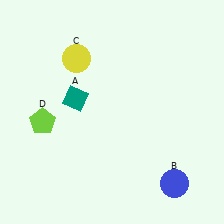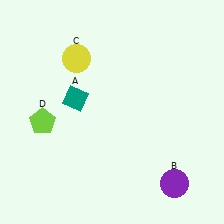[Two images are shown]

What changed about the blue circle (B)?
In Image 1, B is blue. In Image 2, it changed to purple.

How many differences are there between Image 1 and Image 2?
There is 1 difference between the two images.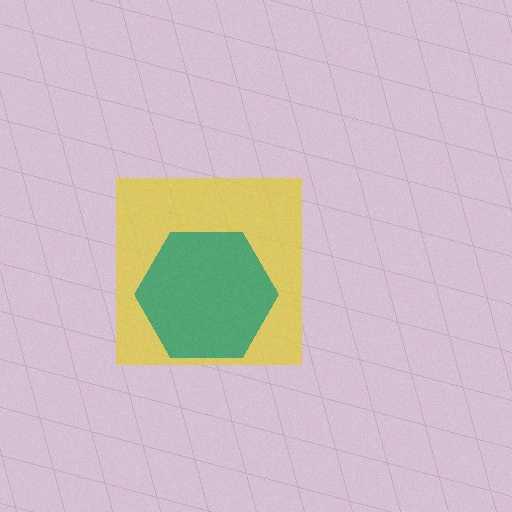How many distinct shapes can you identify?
There are 2 distinct shapes: a yellow square, a teal hexagon.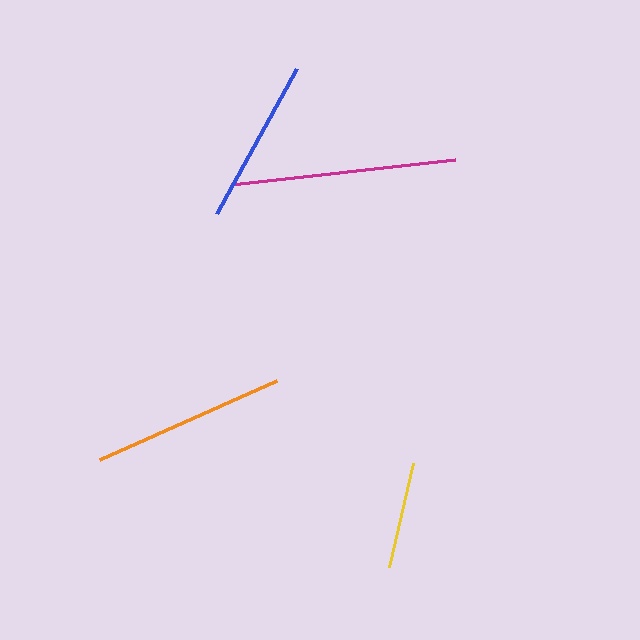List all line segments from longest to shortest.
From longest to shortest: magenta, orange, blue, yellow.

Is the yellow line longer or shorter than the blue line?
The blue line is longer than the yellow line.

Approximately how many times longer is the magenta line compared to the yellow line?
The magenta line is approximately 2.1 times the length of the yellow line.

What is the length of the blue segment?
The blue segment is approximately 165 pixels long.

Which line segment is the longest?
The magenta line is the longest at approximately 225 pixels.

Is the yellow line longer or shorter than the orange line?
The orange line is longer than the yellow line.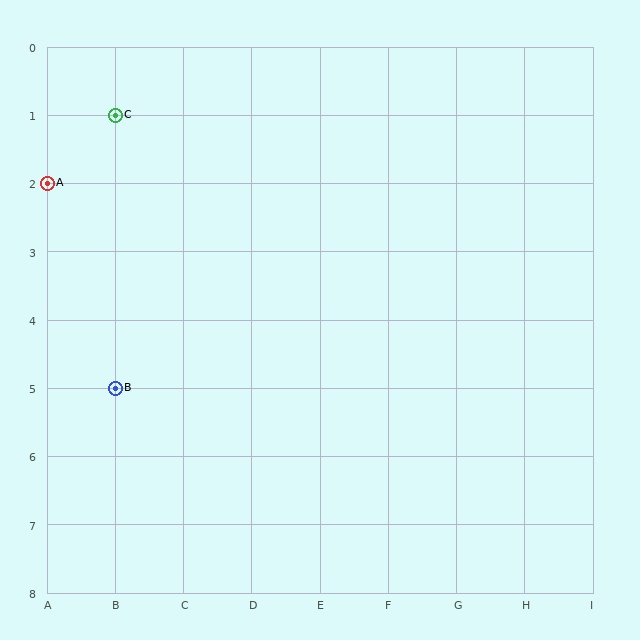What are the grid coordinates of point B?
Point B is at grid coordinates (B, 5).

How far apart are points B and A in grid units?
Points B and A are 1 column and 3 rows apart (about 3.2 grid units diagonally).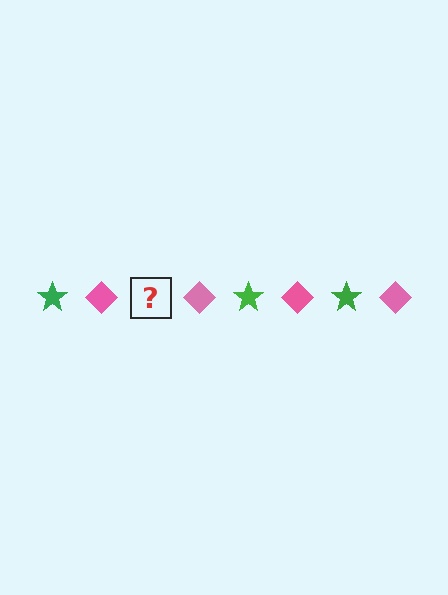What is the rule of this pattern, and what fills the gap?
The rule is that the pattern alternates between green star and pink diamond. The gap should be filled with a green star.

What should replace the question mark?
The question mark should be replaced with a green star.